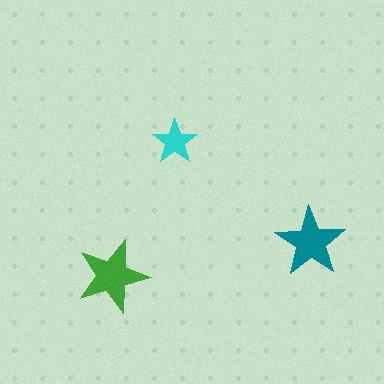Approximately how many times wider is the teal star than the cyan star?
About 1.5 times wider.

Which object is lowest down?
The green star is bottommost.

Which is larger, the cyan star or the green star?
The green one.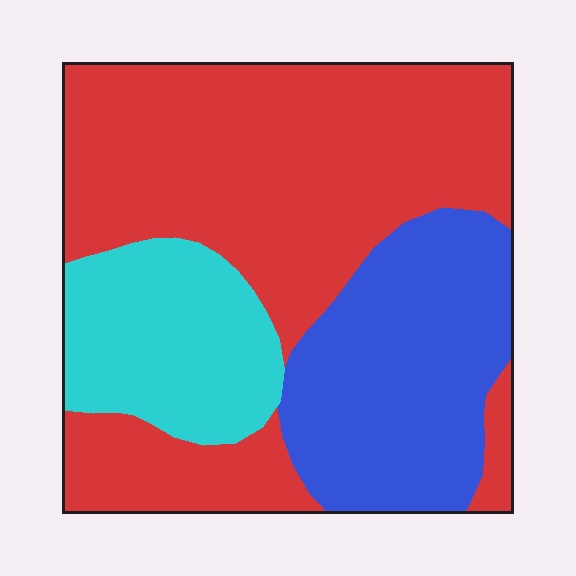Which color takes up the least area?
Cyan, at roughly 20%.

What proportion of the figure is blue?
Blue covers roughly 25% of the figure.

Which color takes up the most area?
Red, at roughly 55%.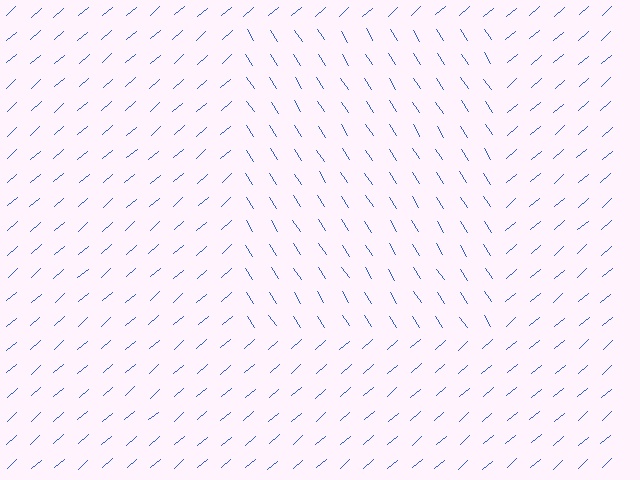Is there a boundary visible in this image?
Yes, there is a texture boundary formed by a change in line orientation.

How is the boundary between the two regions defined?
The boundary is defined purely by a change in line orientation (approximately 82 degrees difference). All lines are the same color and thickness.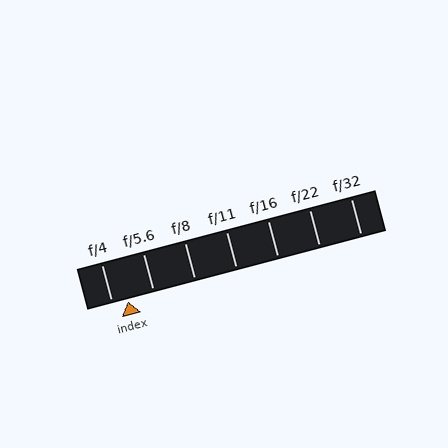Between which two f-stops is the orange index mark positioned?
The index mark is between f/4 and f/5.6.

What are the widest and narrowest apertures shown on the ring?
The widest aperture shown is f/4 and the narrowest is f/32.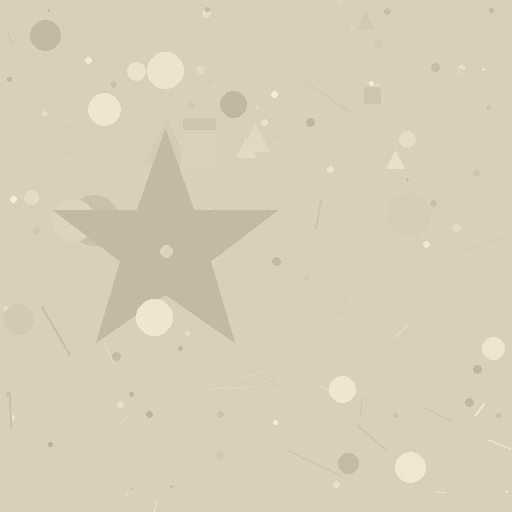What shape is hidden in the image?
A star is hidden in the image.